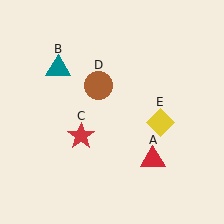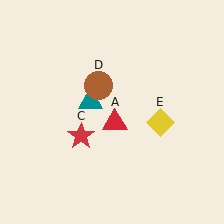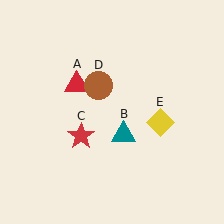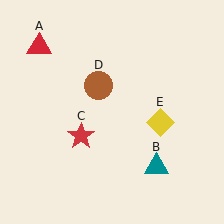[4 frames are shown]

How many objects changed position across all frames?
2 objects changed position: red triangle (object A), teal triangle (object B).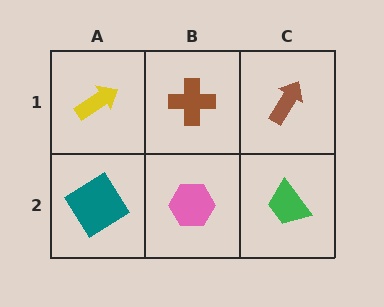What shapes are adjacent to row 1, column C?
A green trapezoid (row 2, column C), a brown cross (row 1, column B).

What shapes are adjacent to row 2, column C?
A brown arrow (row 1, column C), a pink hexagon (row 2, column B).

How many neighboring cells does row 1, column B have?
3.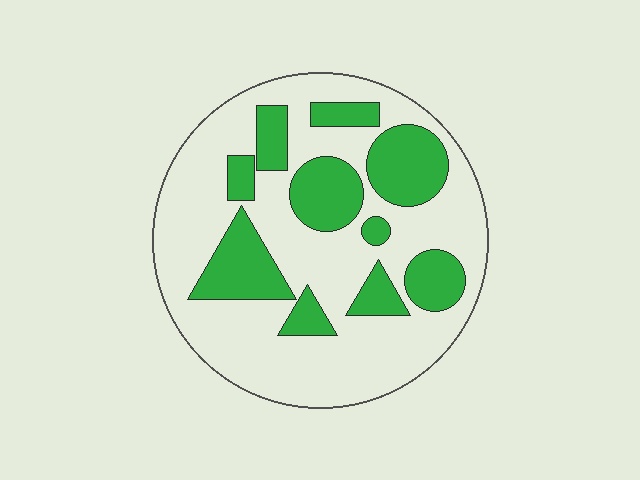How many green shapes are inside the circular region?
10.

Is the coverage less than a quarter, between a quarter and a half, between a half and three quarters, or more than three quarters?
Between a quarter and a half.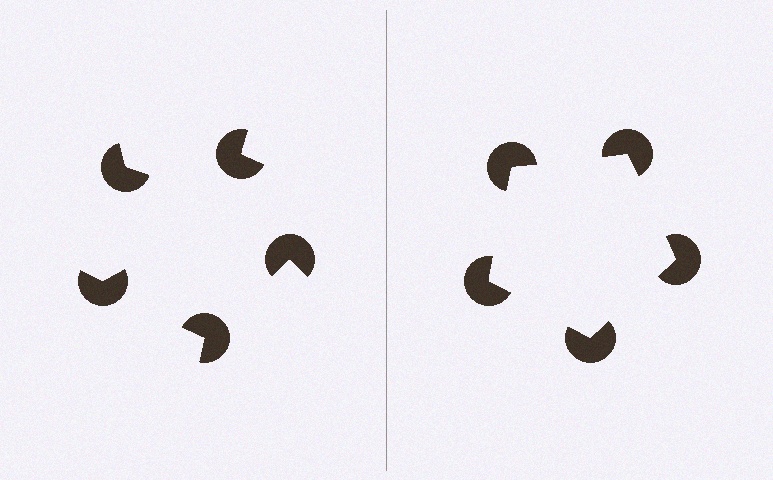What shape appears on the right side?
An illusory pentagon.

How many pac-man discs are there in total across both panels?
10 — 5 on each side.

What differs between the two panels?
The pac-man discs are positioned identically on both sides; only the wedge orientations differ. On the right they align to a pentagon; on the left they are misaligned.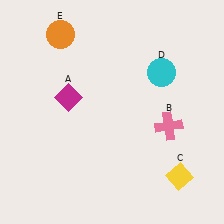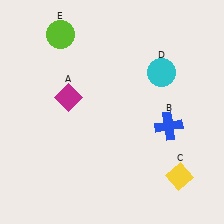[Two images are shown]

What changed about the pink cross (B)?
In Image 1, B is pink. In Image 2, it changed to blue.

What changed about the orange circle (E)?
In Image 1, E is orange. In Image 2, it changed to lime.